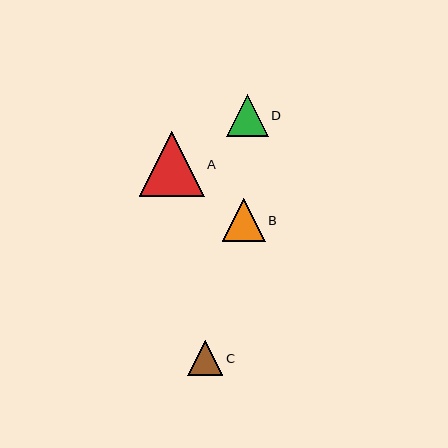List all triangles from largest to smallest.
From largest to smallest: A, B, D, C.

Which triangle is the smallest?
Triangle C is the smallest with a size of approximately 35 pixels.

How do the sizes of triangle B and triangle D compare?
Triangle B and triangle D are approximately the same size.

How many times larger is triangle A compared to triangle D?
Triangle A is approximately 1.6 times the size of triangle D.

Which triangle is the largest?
Triangle A is the largest with a size of approximately 65 pixels.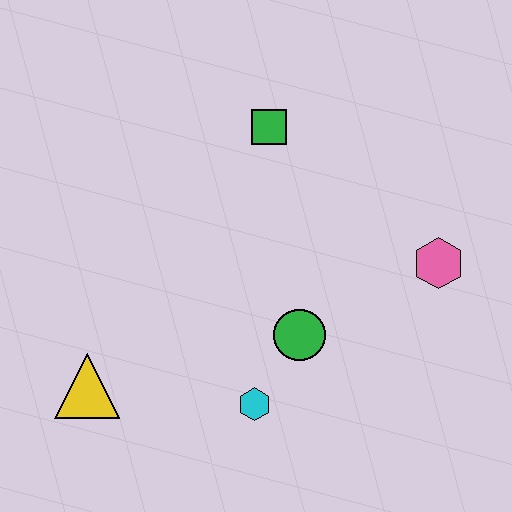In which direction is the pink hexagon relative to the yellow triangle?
The pink hexagon is to the right of the yellow triangle.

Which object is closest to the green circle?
The cyan hexagon is closest to the green circle.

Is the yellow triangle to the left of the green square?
Yes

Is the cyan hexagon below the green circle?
Yes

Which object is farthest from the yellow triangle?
The pink hexagon is farthest from the yellow triangle.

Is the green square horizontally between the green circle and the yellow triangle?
Yes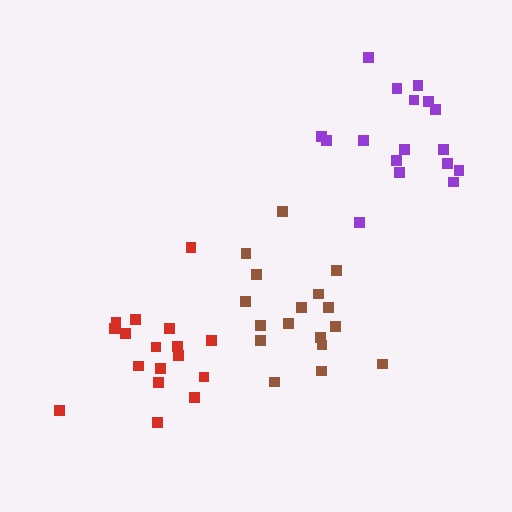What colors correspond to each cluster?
The clusters are colored: brown, red, purple.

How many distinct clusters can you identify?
There are 3 distinct clusters.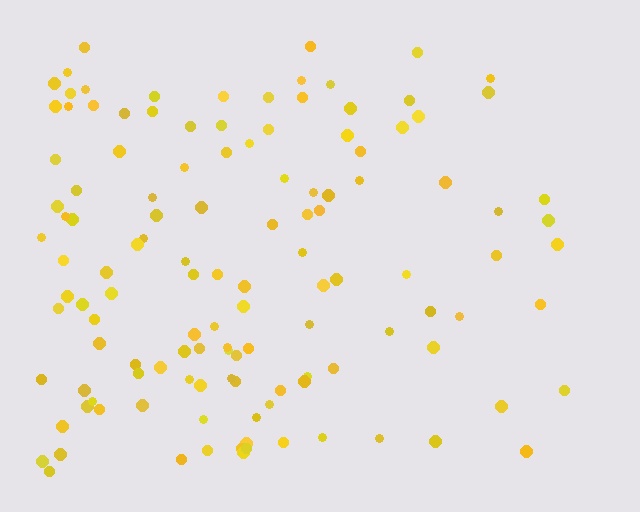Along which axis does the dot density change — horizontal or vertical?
Horizontal.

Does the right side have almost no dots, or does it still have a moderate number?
Still a moderate number, just noticeably fewer than the left.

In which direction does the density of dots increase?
From right to left, with the left side densest.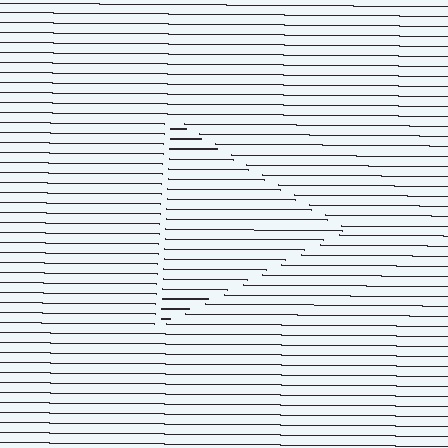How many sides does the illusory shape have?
3 sides — the line-ends trace a triangle.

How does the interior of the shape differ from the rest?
The interior of the shape contains the same grating, shifted by half a period — the contour is defined by the phase discontinuity where line-ends from the inner and outer gratings abut.